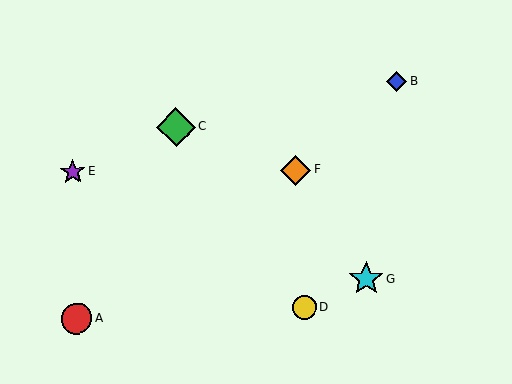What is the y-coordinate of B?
Object B is at y≈81.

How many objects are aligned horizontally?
2 objects (E, F) are aligned horizontally.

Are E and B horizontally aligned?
No, E is at y≈172 and B is at y≈81.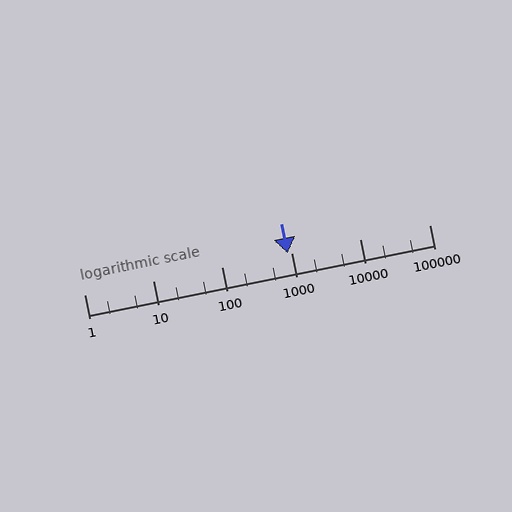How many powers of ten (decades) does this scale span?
The scale spans 5 decades, from 1 to 100000.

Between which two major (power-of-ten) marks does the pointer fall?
The pointer is between 100 and 1000.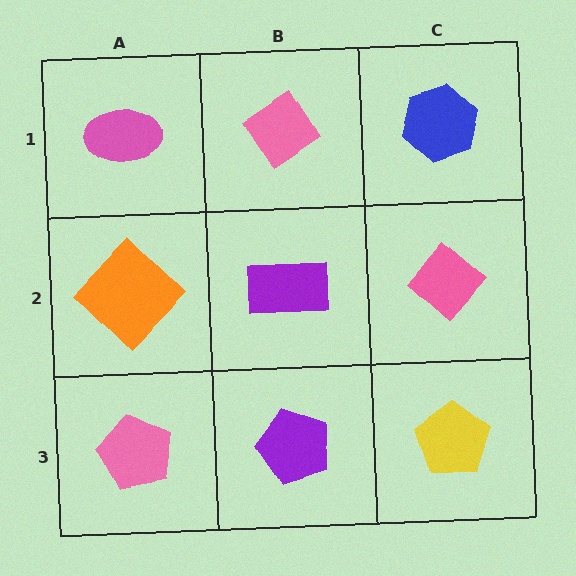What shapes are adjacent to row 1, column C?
A pink diamond (row 2, column C), a pink diamond (row 1, column B).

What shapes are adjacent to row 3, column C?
A pink diamond (row 2, column C), a purple pentagon (row 3, column B).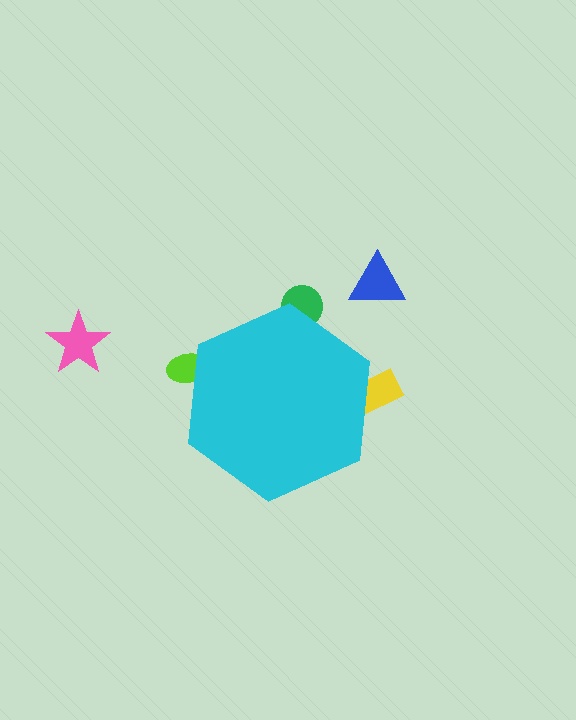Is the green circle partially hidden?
Yes, the green circle is partially hidden behind the cyan hexagon.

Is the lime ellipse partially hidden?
Yes, the lime ellipse is partially hidden behind the cyan hexagon.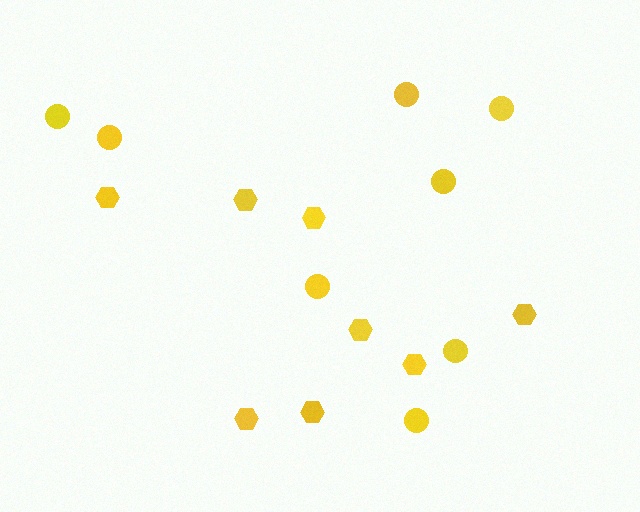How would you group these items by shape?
There are 2 groups: one group of hexagons (8) and one group of circles (8).